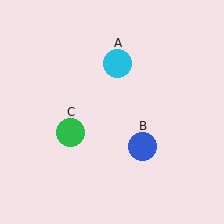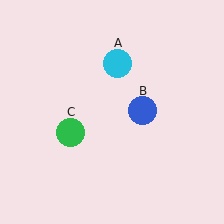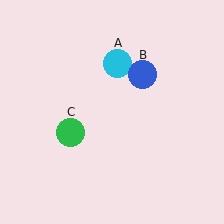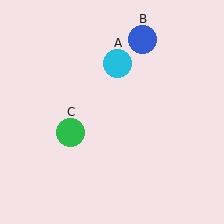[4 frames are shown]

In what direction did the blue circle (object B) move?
The blue circle (object B) moved up.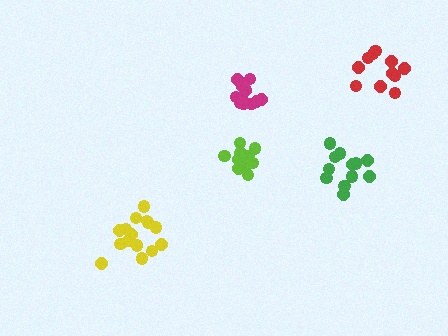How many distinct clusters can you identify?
There are 5 distinct clusters.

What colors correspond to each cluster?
The clusters are colored: red, green, lime, yellow, magenta.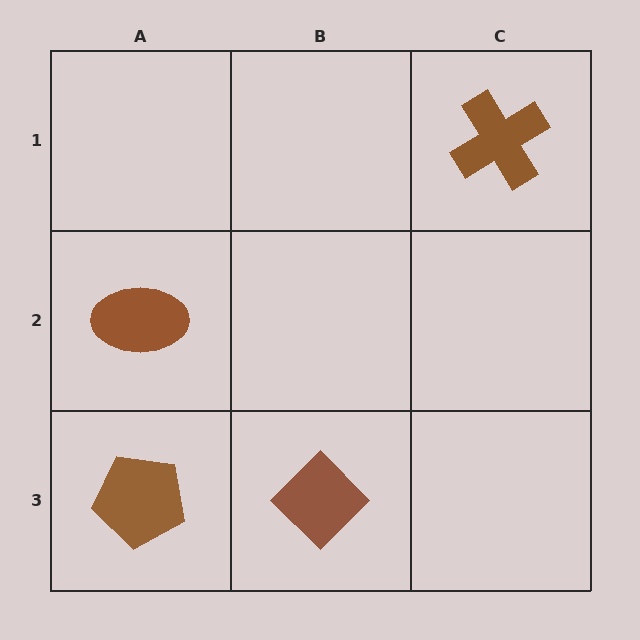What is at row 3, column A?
A brown pentagon.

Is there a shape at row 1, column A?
No, that cell is empty.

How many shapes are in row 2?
1 shape.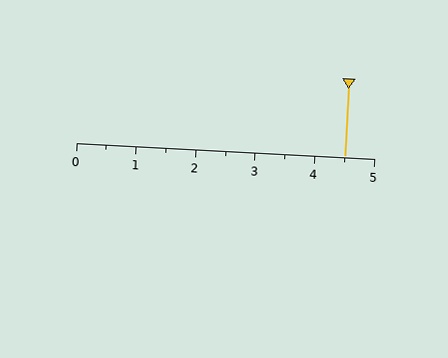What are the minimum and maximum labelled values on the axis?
The axis runs from 0 to 5.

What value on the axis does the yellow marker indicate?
The marker indicates approximately 4.5.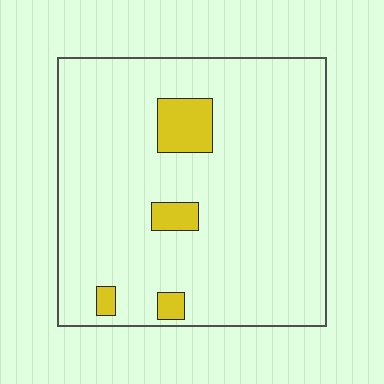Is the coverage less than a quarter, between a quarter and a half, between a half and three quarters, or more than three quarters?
Less than a quarter.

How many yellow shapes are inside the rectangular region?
4.